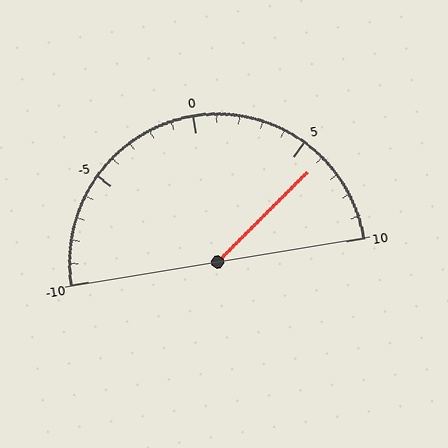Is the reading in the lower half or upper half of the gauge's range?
The reading is in the upper half of the range (-10 to 10).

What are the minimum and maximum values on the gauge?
The gauge ranges from -10 to 10.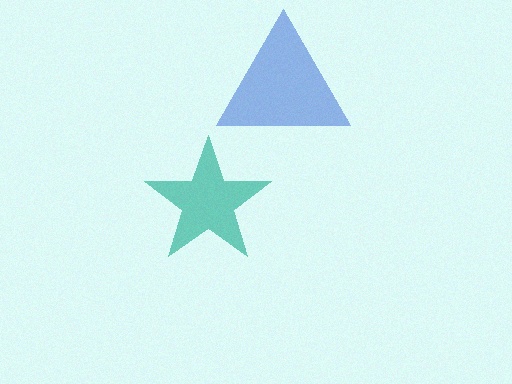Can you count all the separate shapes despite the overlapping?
Yes, there are 2 separate shapes.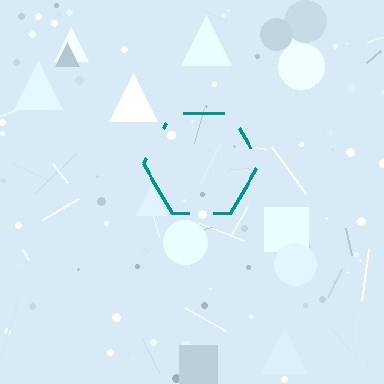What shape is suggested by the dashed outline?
The dashed outline suggests a hexagon.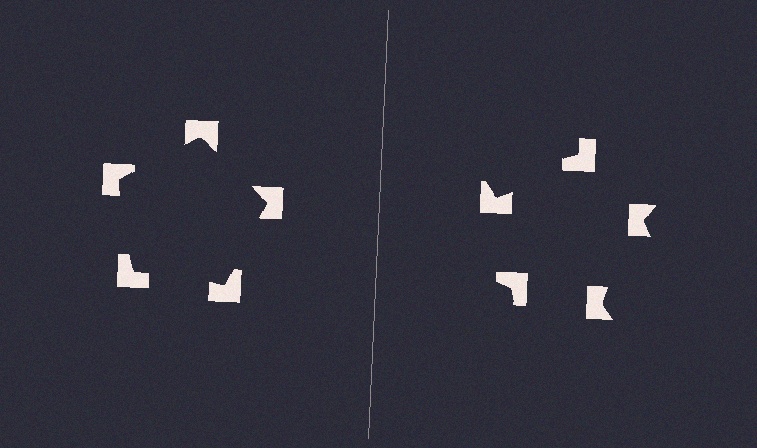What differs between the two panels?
The notched squares are positioned identically on both sides; only the wedge orientations differ. On the left they align to a pentagon; on the right they are misaligned.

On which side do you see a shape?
An illusory pentagon appears on the left side. On the right side the wedge cuts are rotated, so no coherent shape forms.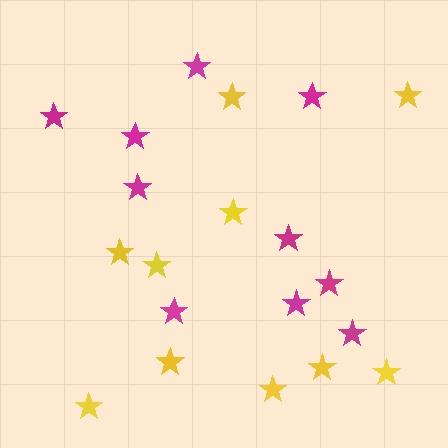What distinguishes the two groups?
There are 2 groups: one group of magenta stars (10) and one group of yellow stars (10).